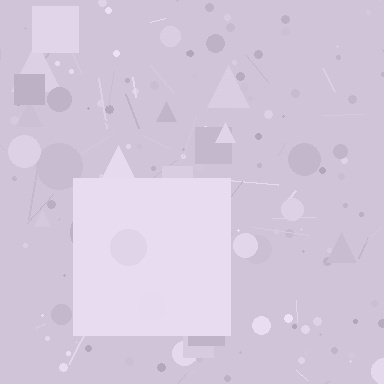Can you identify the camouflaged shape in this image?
The camouflaged shape is a square.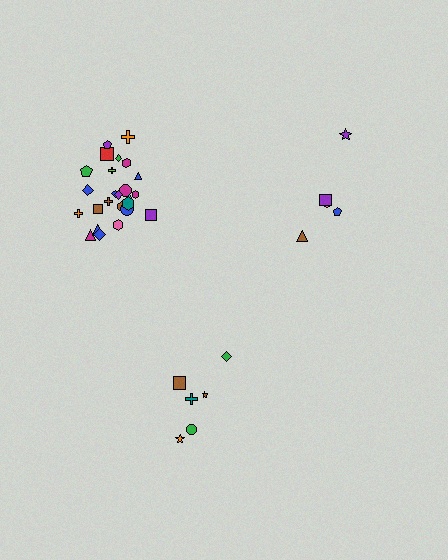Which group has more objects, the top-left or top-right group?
The top-left group.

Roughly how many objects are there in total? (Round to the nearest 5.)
Roughly 35 objects in total.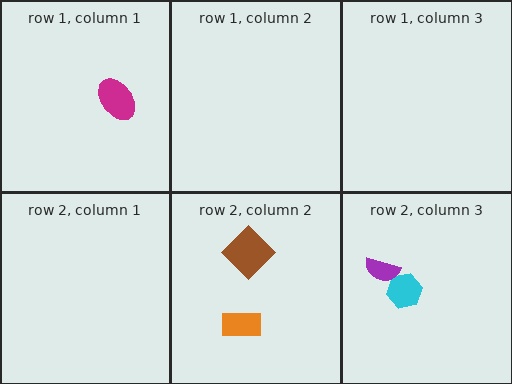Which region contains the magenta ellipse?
The row 1, column 1 region.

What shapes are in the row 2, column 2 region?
The brown diamond, the orange rectangle.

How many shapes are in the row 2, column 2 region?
2.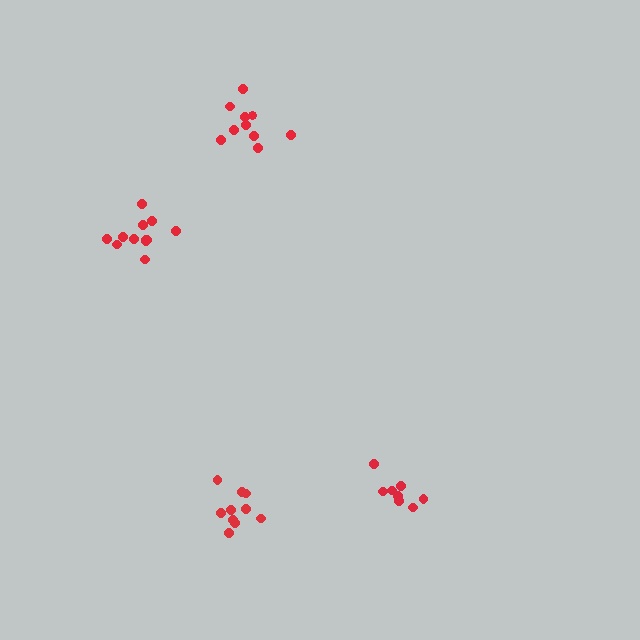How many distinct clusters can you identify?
There are 4 distinct clusters.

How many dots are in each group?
Group 1: 10 dots, Group 2: 10 dots, Group 3: 12 dots, Group 4: 8 dots (40 total).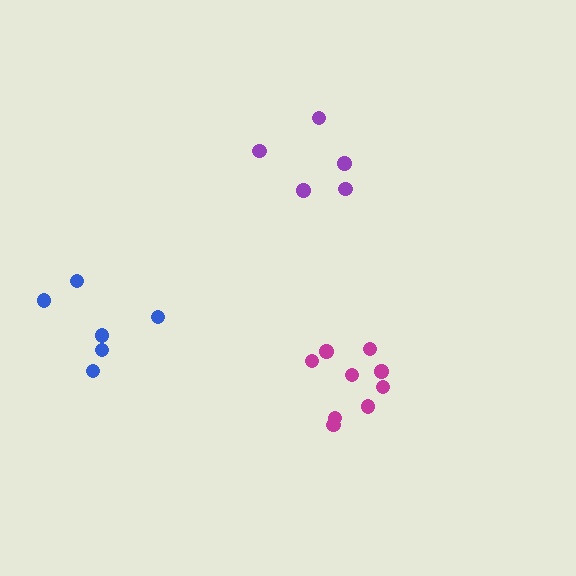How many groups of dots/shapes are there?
There are 3 groups.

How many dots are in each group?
Group 1: 9 dots, Group 2: 6 dots, Group 3: 5 dots (20 total).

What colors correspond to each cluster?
The clusters are colored: magenta, blue, purple.